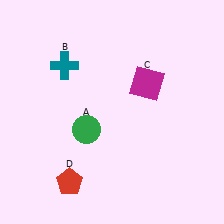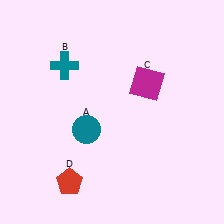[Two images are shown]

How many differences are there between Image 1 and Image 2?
There is 1 difference between the two images.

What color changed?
The circle (A) changed from green in Image 1 to teal in Image 2.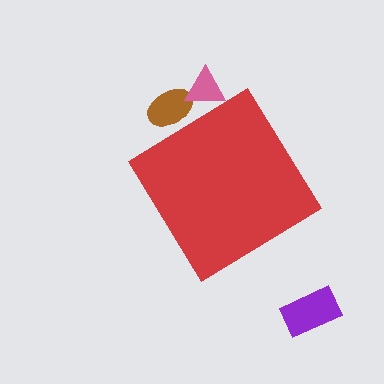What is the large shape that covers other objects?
A red diamond.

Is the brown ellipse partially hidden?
Yes, the brown ellipse is partially hidden behind the red diamond.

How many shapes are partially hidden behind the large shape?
2 shapes are partially hidden.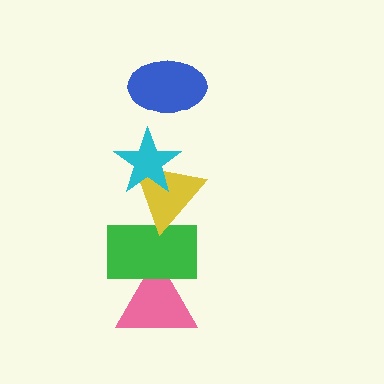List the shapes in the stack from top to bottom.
From top to bottom: the blue ellipse, the cyan star, the yellow triangle, the green rectangle, the pink triangle.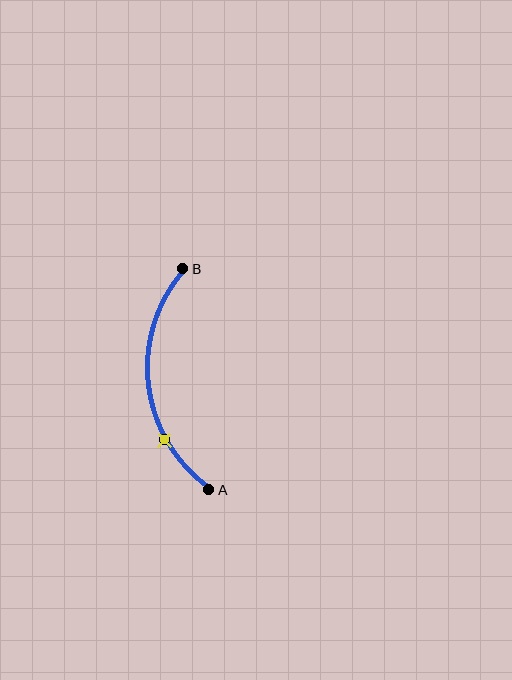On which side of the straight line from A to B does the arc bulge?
The arc bulges to the left of the straight line connecting A and B.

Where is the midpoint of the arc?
The arc midpoint is the point on the curve farthest from the straight line joining A and B. It sits to the left of that line.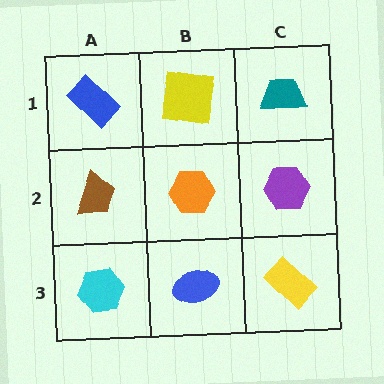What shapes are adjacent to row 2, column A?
A blue rectangle (row 1, column A), a cyan hexagon (row 3, column A), an orange hexagon (row 2, column B).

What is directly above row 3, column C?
A purple hexagon.